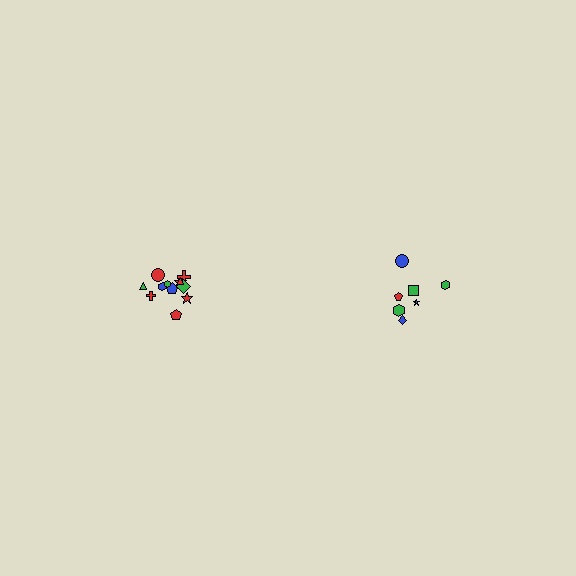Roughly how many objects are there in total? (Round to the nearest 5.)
Roughly 20 objects in total.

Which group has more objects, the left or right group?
The left group.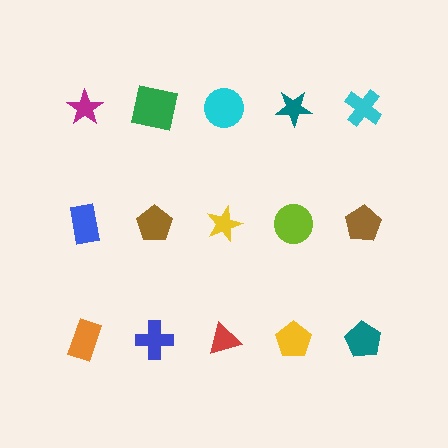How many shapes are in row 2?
5 shapes.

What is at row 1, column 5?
A cyan cross.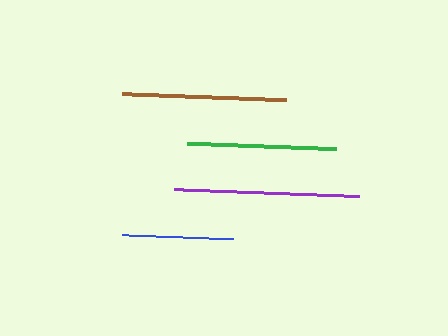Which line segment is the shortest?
The blue line is the shortest at approximately 111 pixels.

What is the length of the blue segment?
The blue segment is approximately 111 pixels long.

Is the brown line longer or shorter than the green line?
The brown line is longer than the green line.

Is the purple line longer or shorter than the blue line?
The purple line is longer than the blue line.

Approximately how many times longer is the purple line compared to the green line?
The purple line is approximately 1.2 times the length of the green line.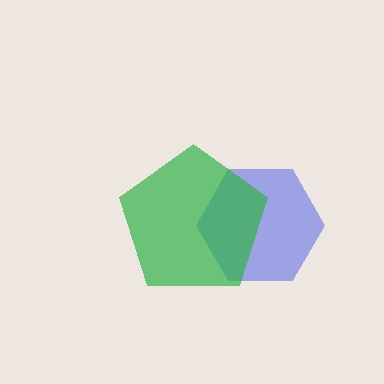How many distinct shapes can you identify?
There are 2 distinct shapes: a blue hexagon, a green pentagon.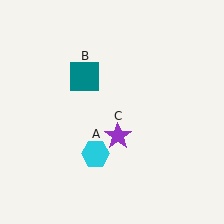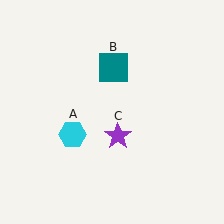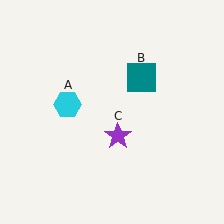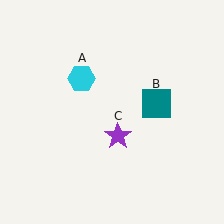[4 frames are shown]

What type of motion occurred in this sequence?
The cyan hexagon (object A), teal square (object B) rotated clockwise around the center of the scene.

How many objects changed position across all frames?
2 objects changed position: cyan hexagon (object A), teal square (object B).